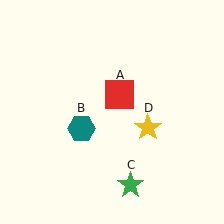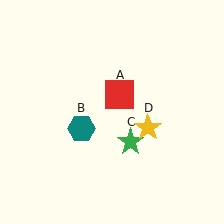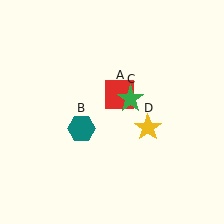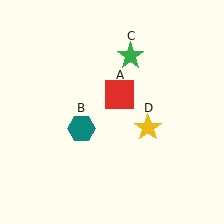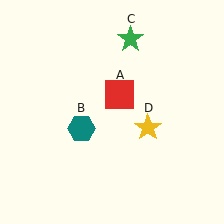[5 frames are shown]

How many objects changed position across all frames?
1 object changed position: green star (object C).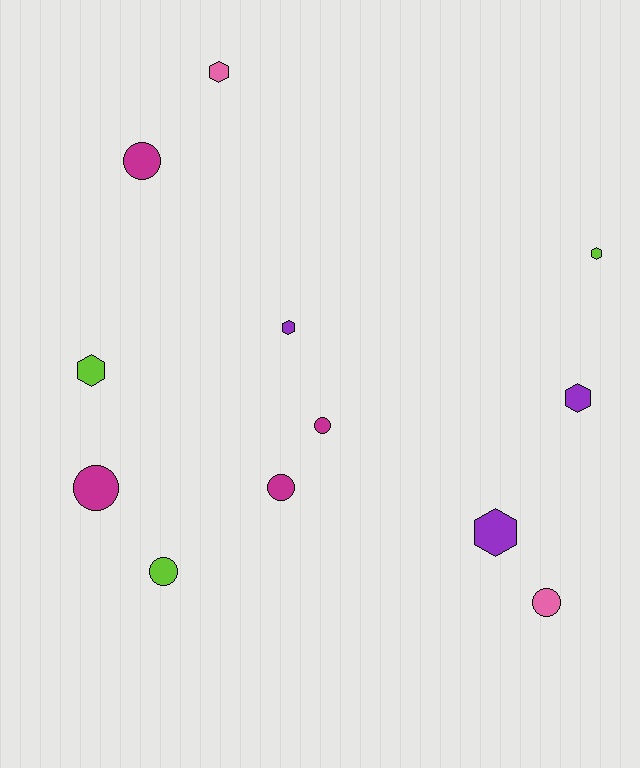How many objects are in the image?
There are 12 objects.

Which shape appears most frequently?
Circle, with 6 objects.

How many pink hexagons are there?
There is 1 pink hexagon.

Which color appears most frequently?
Magenta, with 4 objects.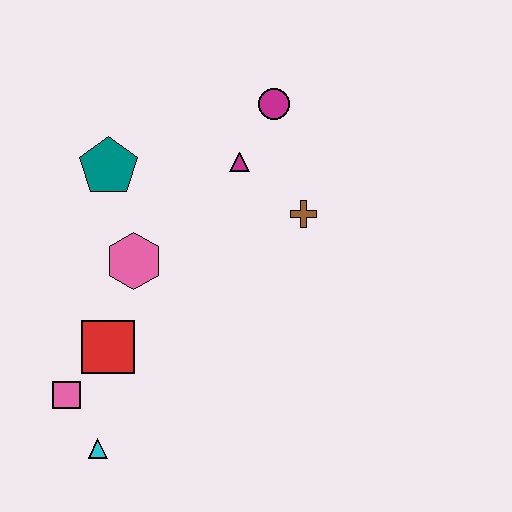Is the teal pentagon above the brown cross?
Yes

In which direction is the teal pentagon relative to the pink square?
The teal pentagon is above the pink square.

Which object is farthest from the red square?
The magenta circle is farthest from the red square.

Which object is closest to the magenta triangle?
The magenta circle is closest to the magenta triangle.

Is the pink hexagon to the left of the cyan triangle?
No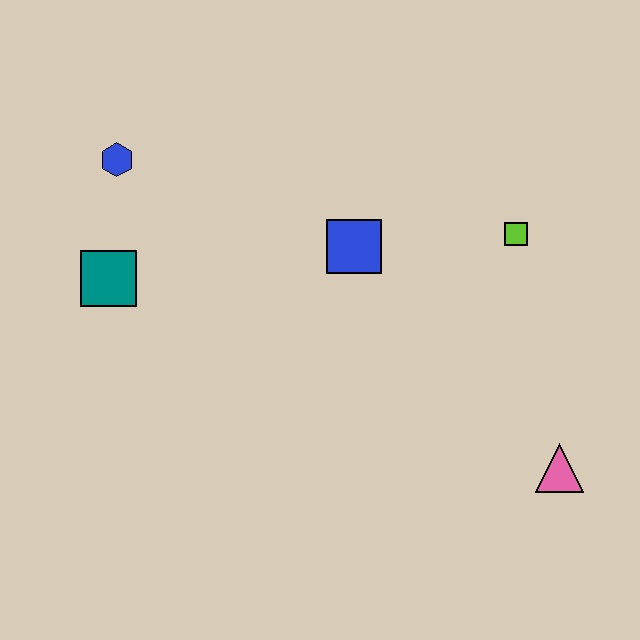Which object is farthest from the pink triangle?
The blue hexagon is farthest from the pink triangle.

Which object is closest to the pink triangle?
The lime square is closest to the pink triangle.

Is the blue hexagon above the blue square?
Yes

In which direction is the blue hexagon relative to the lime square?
The blue hexagon is to the left of the lime square.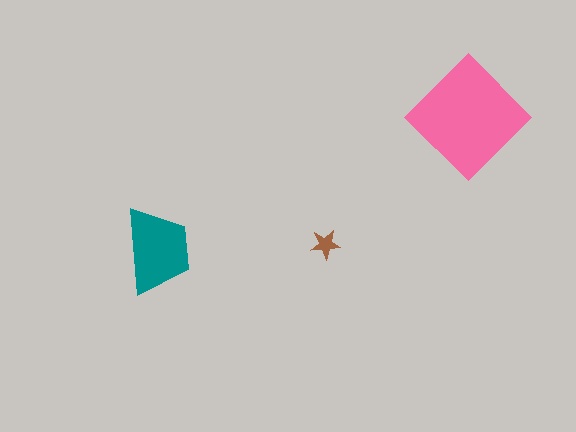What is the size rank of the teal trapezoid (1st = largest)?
2nd.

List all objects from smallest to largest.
The brown star, the teal trapezoid, the pink diamond.